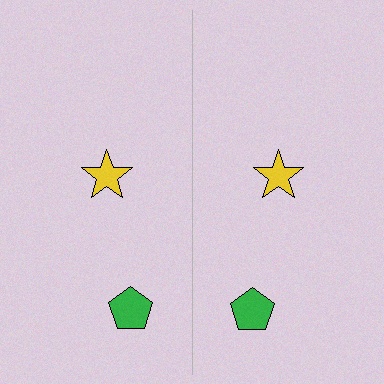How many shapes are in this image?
There are 4 shapes in this image.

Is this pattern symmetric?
Yes, this pattern has bilateral (reflection) symmetry.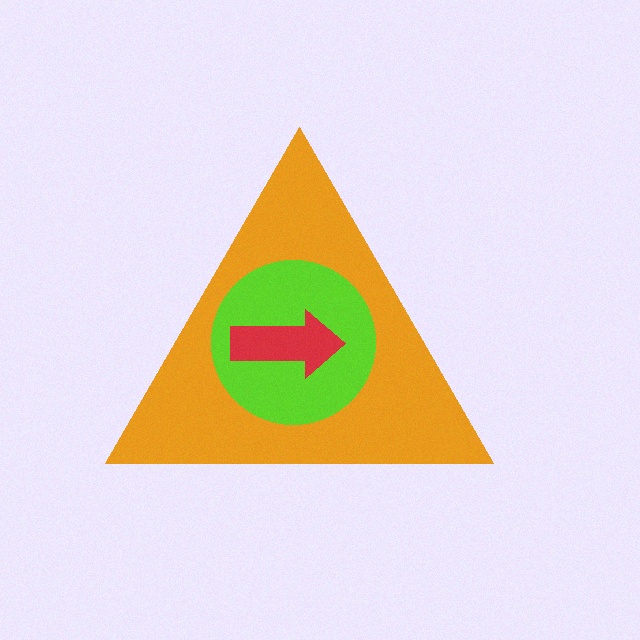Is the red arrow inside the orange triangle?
Yes.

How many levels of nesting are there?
3.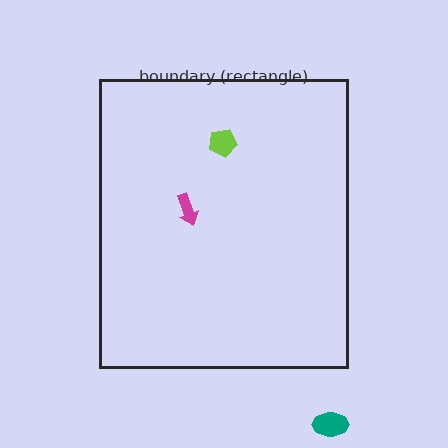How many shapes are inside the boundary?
2 inside, 1 outside.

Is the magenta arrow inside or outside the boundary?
Inside.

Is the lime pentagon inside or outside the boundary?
Inside.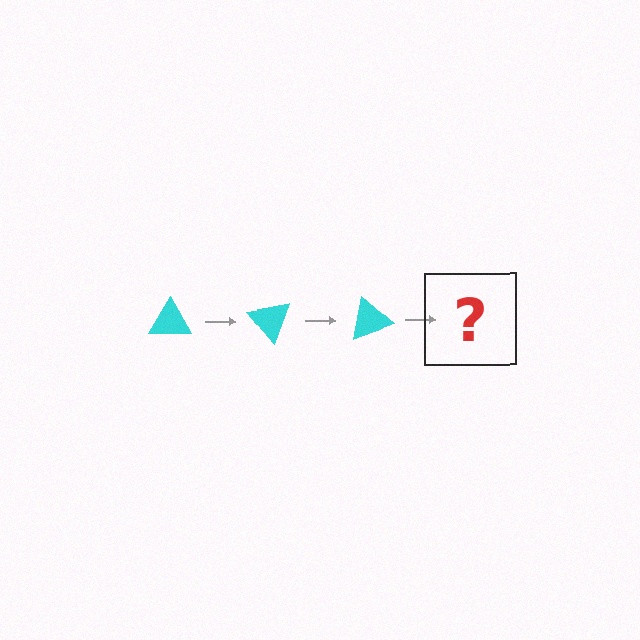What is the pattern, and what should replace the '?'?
The pattern is that the triangle rotates 50 degrees each step. The '?' should be a cyan triangle rotated 150 degrees.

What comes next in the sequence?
The next element should be a cyan triangle rotated 150 degrees.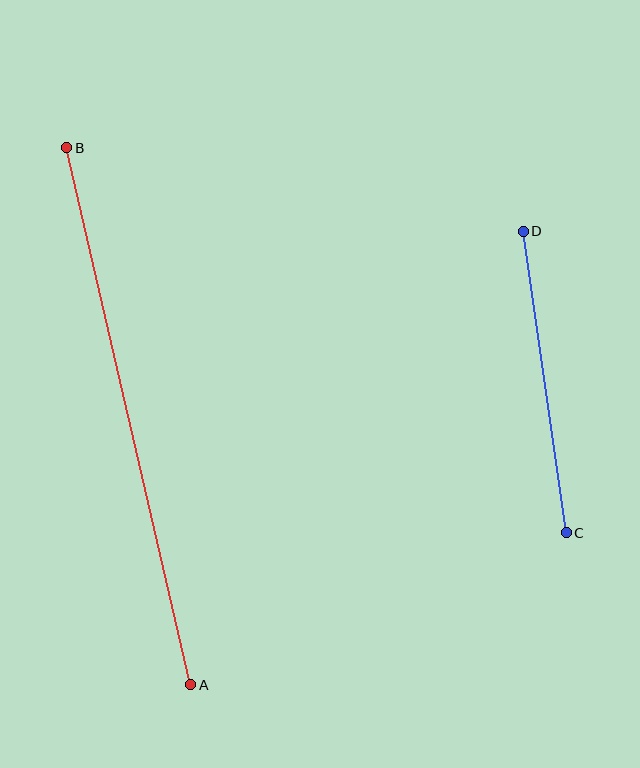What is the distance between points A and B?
The distance is approximately 551 pixels.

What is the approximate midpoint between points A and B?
The midpoint is at approximately (129, 416) pixels.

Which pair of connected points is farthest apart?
Points A and B are farthest apart.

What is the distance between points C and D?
The distance is approximately 305 pixels.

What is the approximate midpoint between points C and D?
The midpoint is at approximately (545, 382) pixels.